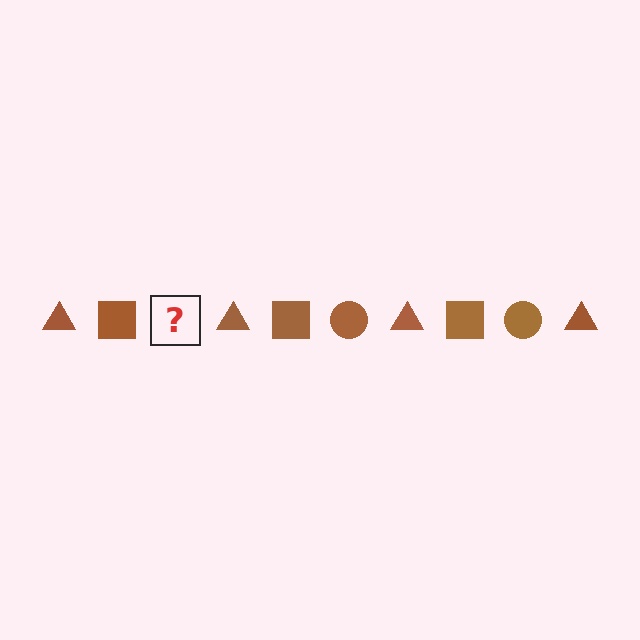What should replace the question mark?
The question mark should be replaced with a brown circle.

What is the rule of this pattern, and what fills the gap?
The rule is that the pattern cycles through triangle, square, circle shapes in brown. The gap should be filled with a brown circle.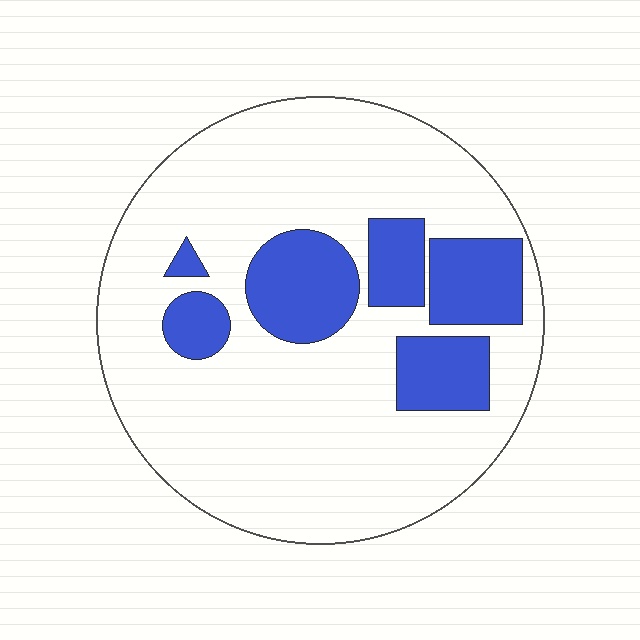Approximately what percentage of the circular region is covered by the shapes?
Approximately 20%.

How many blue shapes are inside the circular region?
6.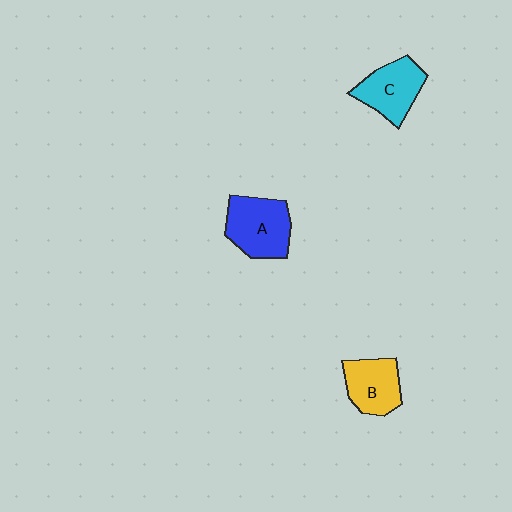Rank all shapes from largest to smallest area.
From largest to smallest: A (blue), C (cyan), B (yellow).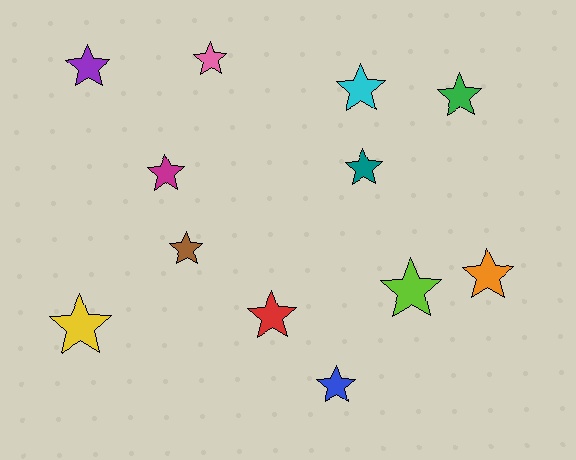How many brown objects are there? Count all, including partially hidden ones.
There is 1 brown object.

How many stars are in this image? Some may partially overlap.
There are 12 stars.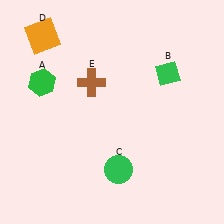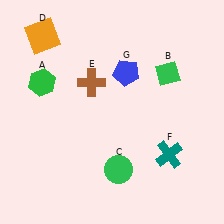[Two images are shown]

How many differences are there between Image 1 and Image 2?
There are 2 differences between the two images.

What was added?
A teal cross (F), a blue pentagon (G) were added in Image 2.